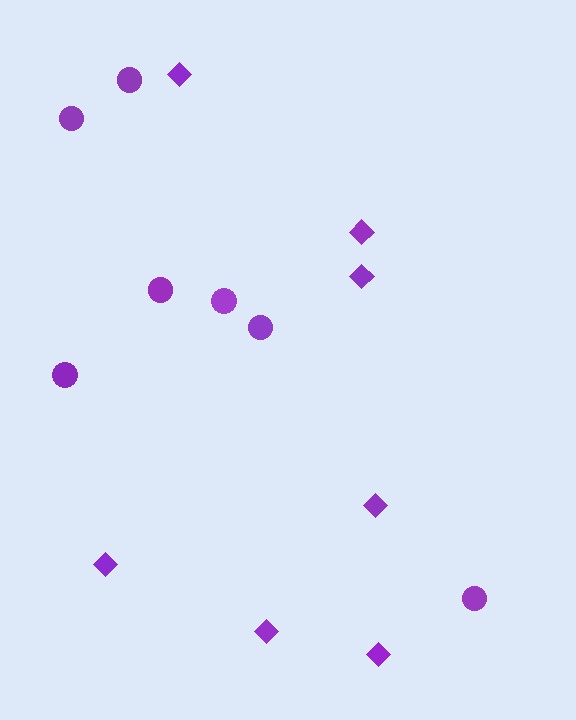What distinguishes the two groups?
There are 2 groups: one group of circles (7) and one group of diamonds (7).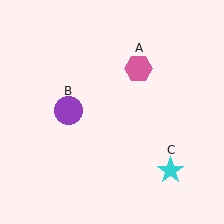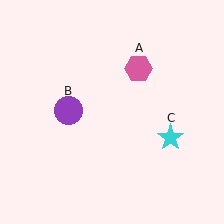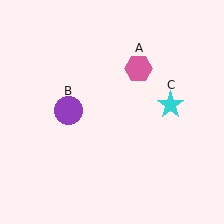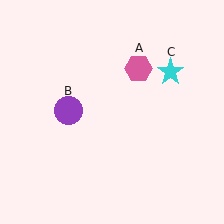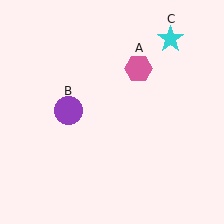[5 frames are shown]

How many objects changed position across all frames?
1 object changed position: cyan star (object C).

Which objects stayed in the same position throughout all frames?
Pink hexagon (object A) and purple circle (object B) remained stationary.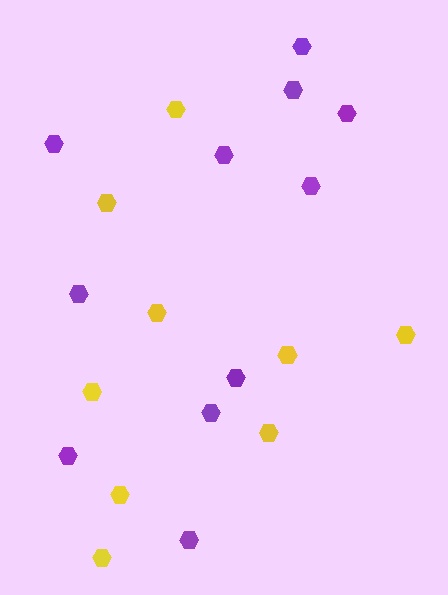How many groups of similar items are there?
There are 2 groups: one group of purple hexagons (11) and one group of yellow hexagons (9).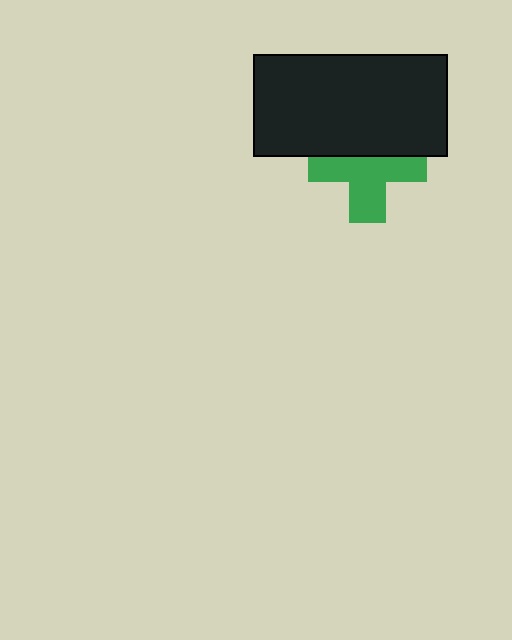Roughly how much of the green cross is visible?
About half of it is visible (roughly 60%).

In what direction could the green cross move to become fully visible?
The green cross could move down. That would shift it out from behind the black rectangle entirely.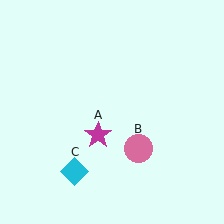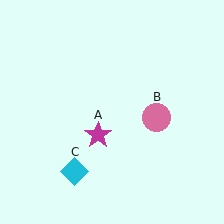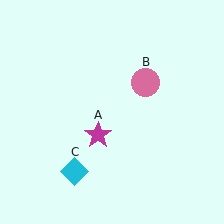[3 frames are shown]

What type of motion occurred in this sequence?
The pink circle (object B) rotated counterclockwise around the center of the scene.